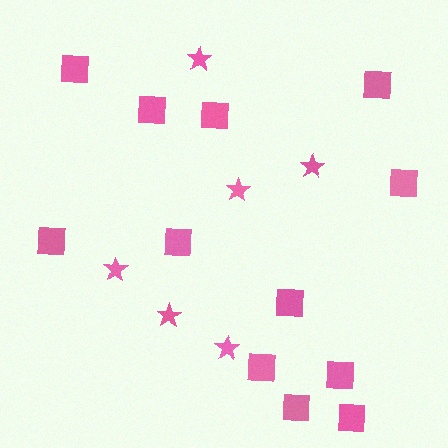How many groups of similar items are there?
There are 2 groups: one group of squares (12) and one group of stars (6).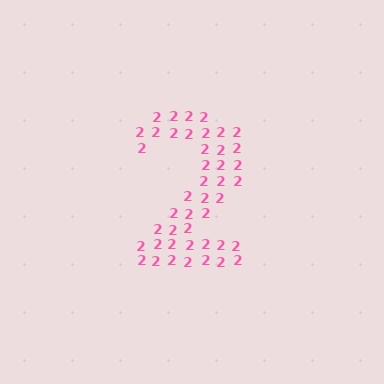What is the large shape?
The large shape is the digit 2.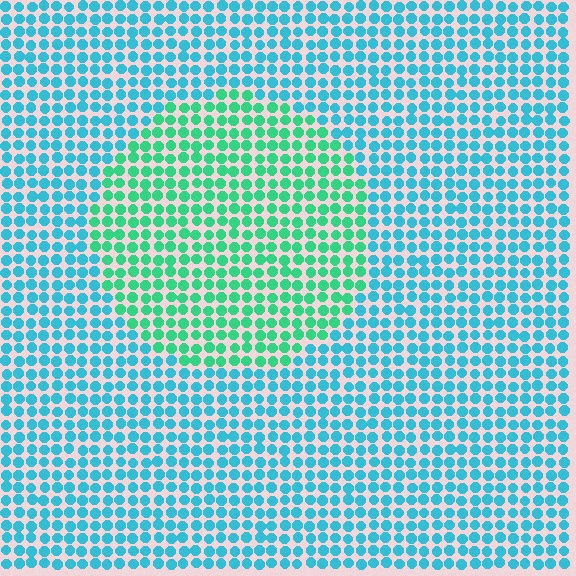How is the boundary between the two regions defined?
The boundary is defined purely by a slight shift in hue (about 38 degrees). Spacing, size, and orientation are identical on both sides.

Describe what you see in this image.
The image is filled with small cyan elements in a uniform arrangement. A circle-shaped region is visible where the elements are tinted to a slightly different hue, forming a subtle color boundary.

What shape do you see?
I see a circle.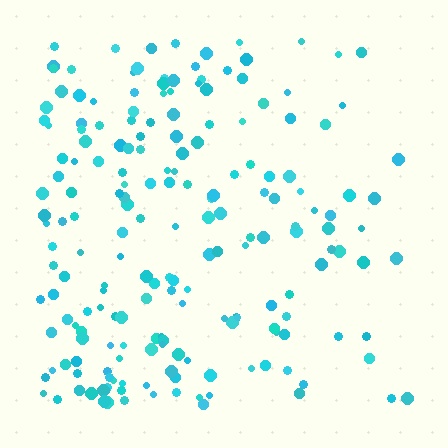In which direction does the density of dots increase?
From right to left, with the left side densest.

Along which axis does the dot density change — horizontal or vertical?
Horizontal.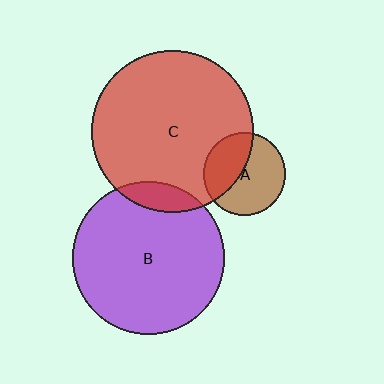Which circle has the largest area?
Circle C (red).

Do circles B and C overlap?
Yes.